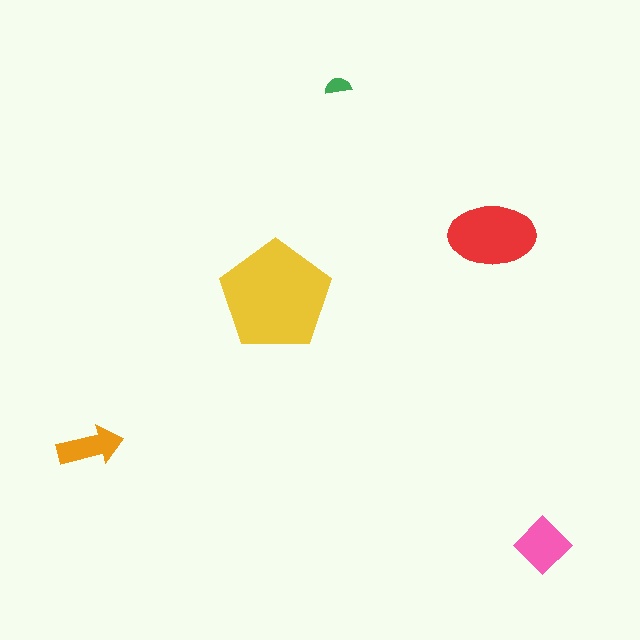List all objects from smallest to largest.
The green semicircle, the orange arrow, the pink diamond, the red ellipse, the yellow pentagon.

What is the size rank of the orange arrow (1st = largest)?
4th.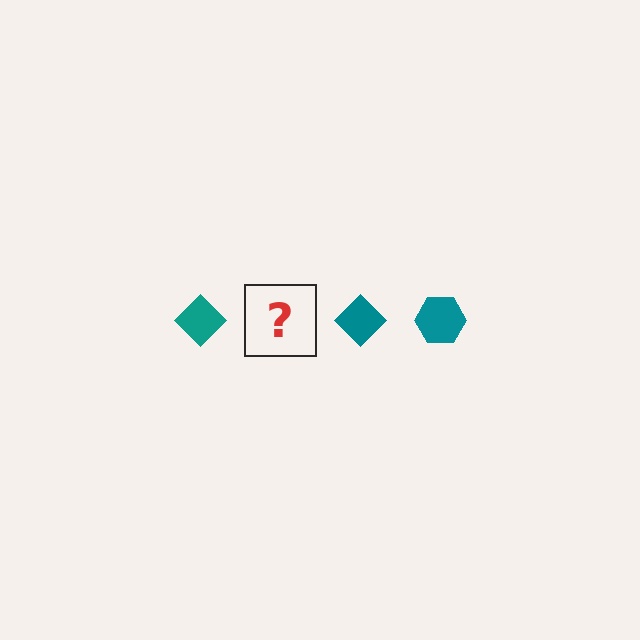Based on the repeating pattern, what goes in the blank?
The blank should be a teal hexagon.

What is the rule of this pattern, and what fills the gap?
The rule is that the pattern cycles through diamond, hexagon shapes in teal. The gap should be filled with a teal hexagon.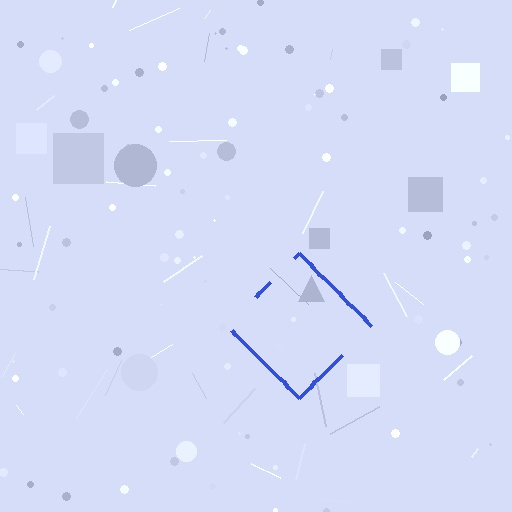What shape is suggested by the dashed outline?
The dashed outline suggests a diamond.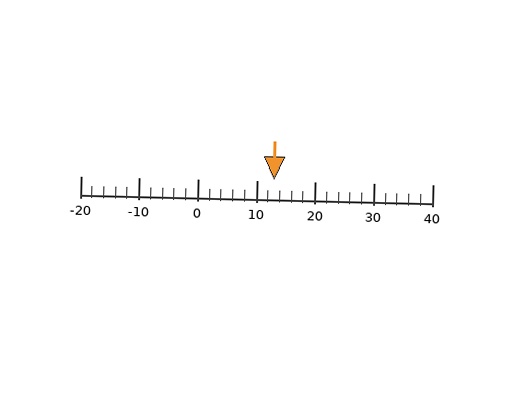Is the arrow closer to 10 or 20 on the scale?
The arrow is closer to 10.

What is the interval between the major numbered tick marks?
The major tick marks are spaced 10 units apart.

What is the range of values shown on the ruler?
The ruler shows values from -20 to 40.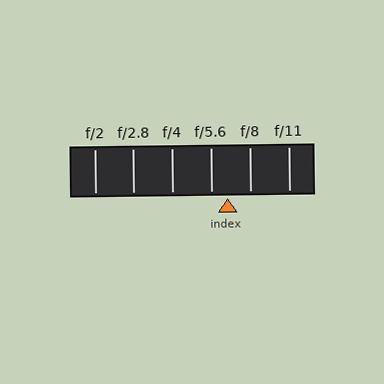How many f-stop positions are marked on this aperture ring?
There are 6 f-stop positions marked.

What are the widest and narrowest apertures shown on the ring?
The widest aperture shown is f/2 and the narrowest is f/11.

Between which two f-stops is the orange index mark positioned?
The index mark is between f/5.6 and f/8.